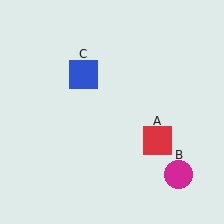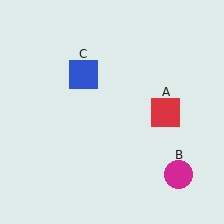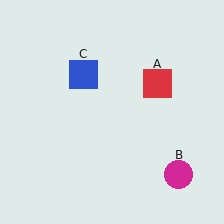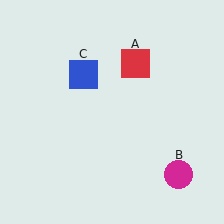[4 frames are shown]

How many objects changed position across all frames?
1 object changed position: red square (object A).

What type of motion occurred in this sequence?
The red square (object A) rotated counterclockwise around the center of the scene.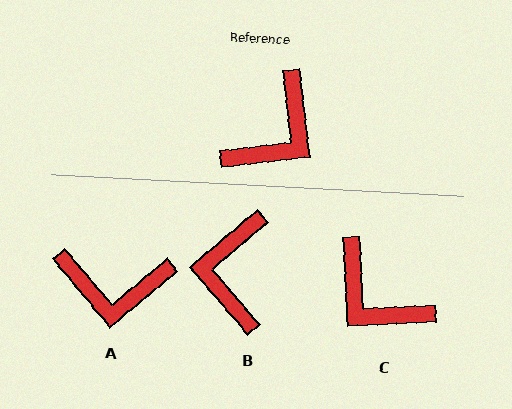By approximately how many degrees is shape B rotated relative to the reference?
Approximately 146 degrees clockwise.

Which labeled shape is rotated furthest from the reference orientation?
B, about 146 degrees away.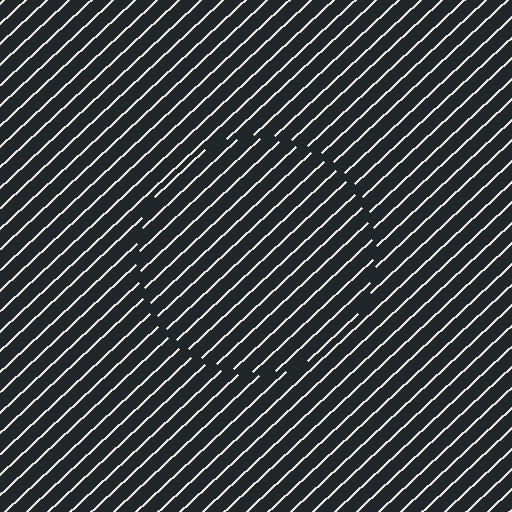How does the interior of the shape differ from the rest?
The interior of the shape contains the same grating, shifted by half a period — the contour is defined by the phase discontinuity where line-ends from the inner and outer gratings abut.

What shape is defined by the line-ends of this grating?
An illusory circle. The interior of the shape contains the same grating, shifted by half a period — the contour is defined by the phase discontinuity where line-ends from the inner and outer gratings abut.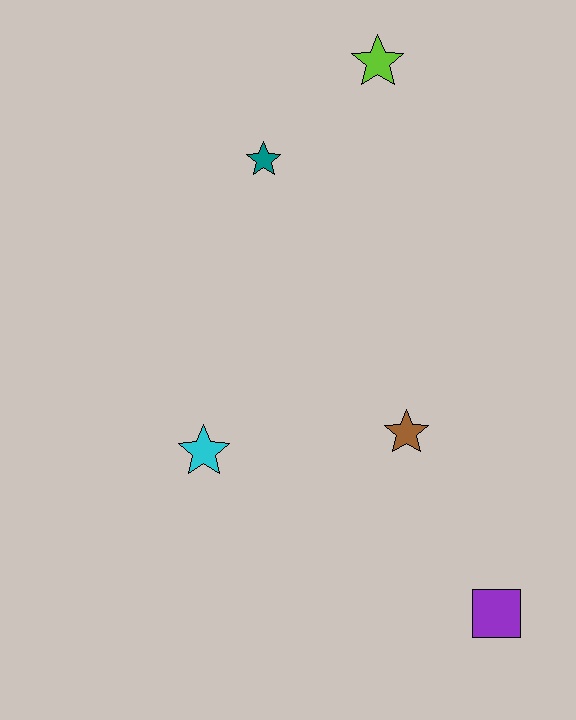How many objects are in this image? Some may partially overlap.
There are 5 objects.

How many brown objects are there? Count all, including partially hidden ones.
There is 1 brown object.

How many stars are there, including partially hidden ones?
There are 4 stars.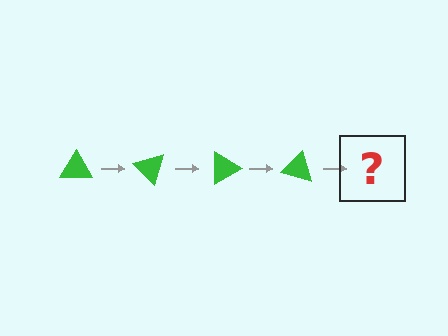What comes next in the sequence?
The next element should be a green triangle rotated 180 degrees.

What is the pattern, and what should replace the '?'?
The pattern is that the triangle rotates 45 degrees each step. The '?' should be a green triangle rotated 180 degrees.